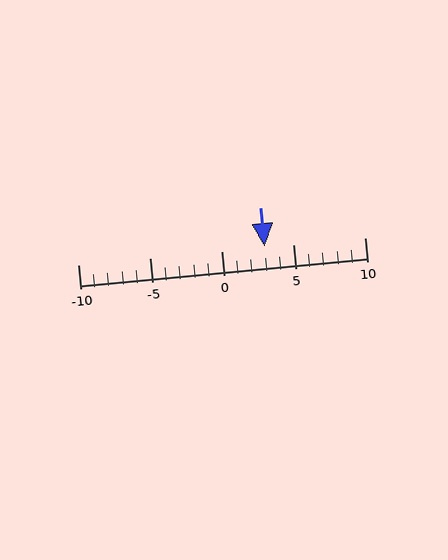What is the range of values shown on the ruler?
The ruler shows values from -10 to 10.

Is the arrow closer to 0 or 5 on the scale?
The arrow is closer to 5.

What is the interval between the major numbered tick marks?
The major tick marks are spaced 5 units apart.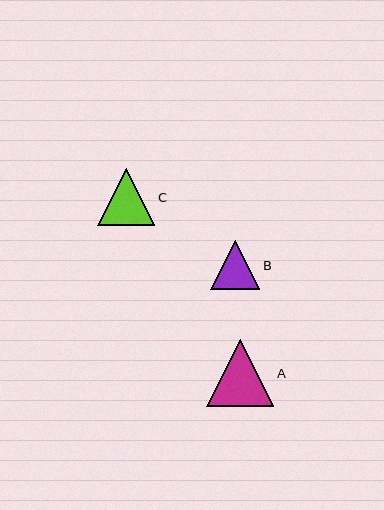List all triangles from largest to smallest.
From largest to smallest: A, C, B.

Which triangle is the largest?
Triangle A is the largest with a size of approximately 67 pixels.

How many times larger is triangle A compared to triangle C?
Triangle A is approximately 1.2 times the size of triangle C.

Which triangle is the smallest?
Triangle B is the smallest with a size of approximately 49 pixels.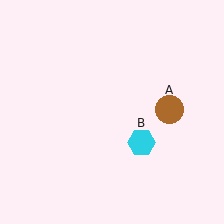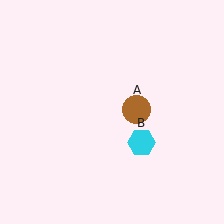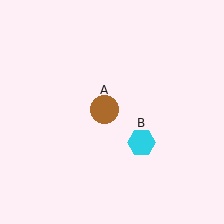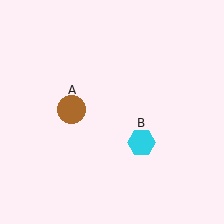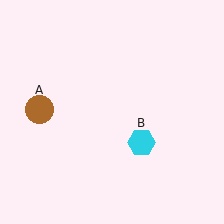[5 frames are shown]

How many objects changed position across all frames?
1 object changed position: brown circle (object A).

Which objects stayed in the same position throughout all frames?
Cyan hexagon (object B) remained stationary.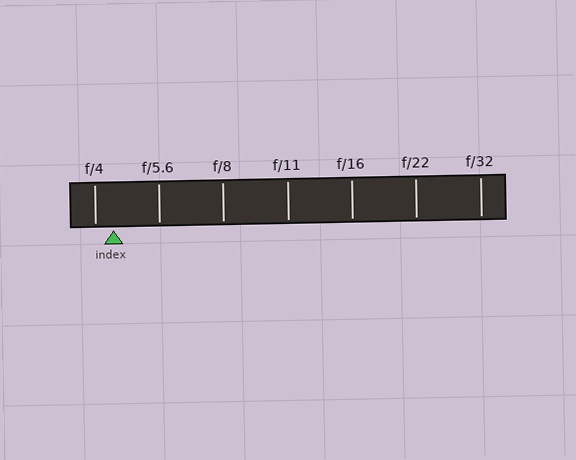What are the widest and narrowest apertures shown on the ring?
The widest aperture shown is f/4 and the narrowest is f/32.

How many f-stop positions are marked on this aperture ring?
There are 7 f-stop positions marked.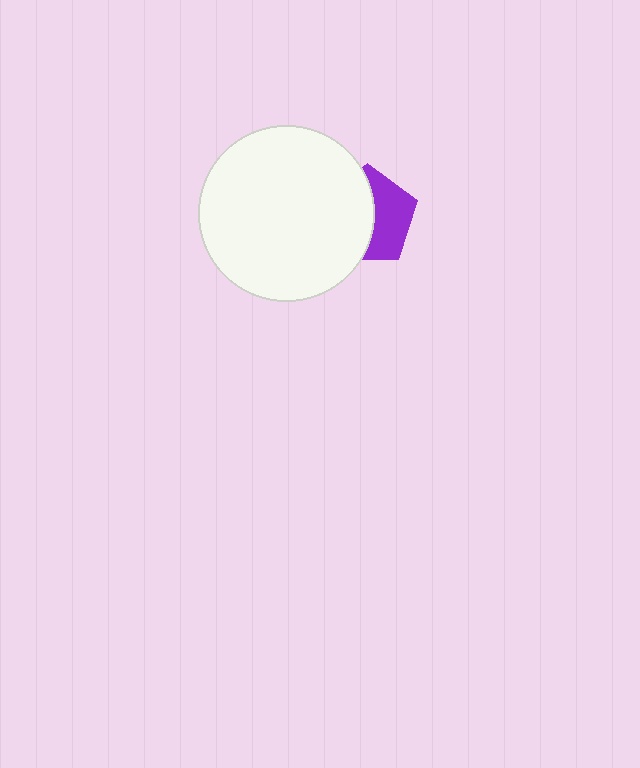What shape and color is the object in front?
The object in front is a white circle.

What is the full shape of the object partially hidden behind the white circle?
The partially hidden object is a purple pentagon.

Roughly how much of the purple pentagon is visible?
A small part of it is visible (roughly 45%).